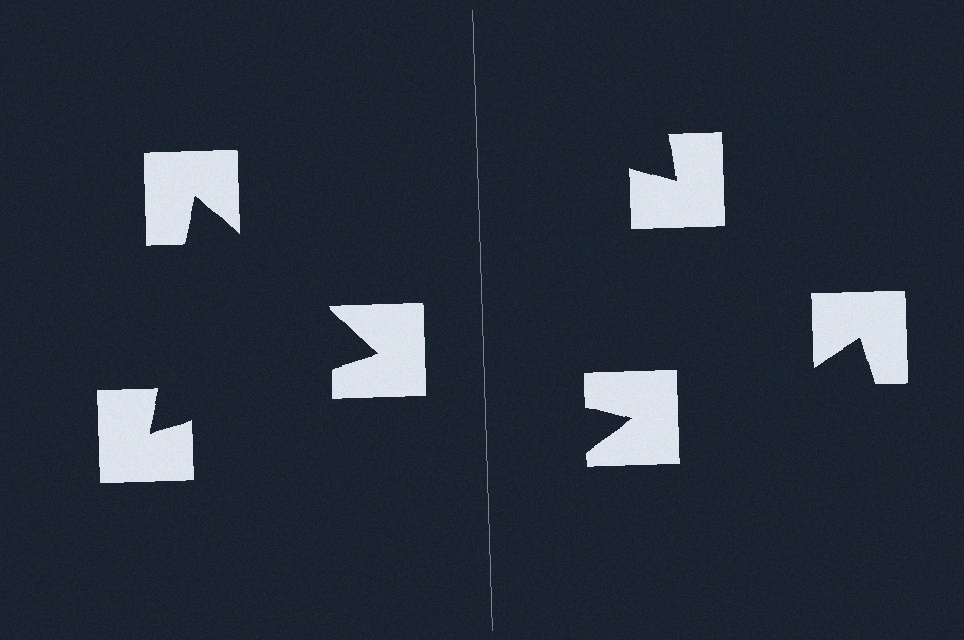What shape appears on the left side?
An illusory triangle.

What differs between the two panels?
The notched squares are positioned identically on both sides; only the wedge orientations differ. On the left they align to a triangle; on the right they are misaligned.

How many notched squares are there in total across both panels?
6 — 3 on each side.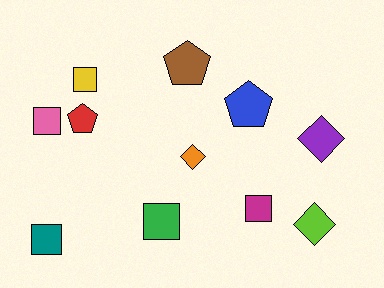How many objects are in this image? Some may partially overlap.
There are 11 objects.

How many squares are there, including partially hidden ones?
There are 5 squares.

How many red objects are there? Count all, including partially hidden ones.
There is 1 red object.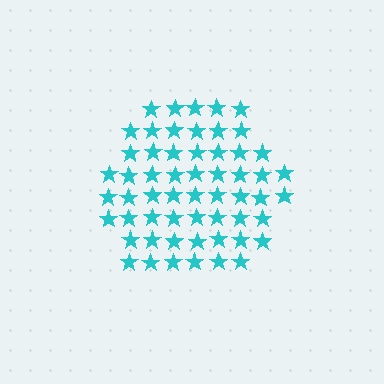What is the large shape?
The large shape is a hexagon.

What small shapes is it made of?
It is made of small stars.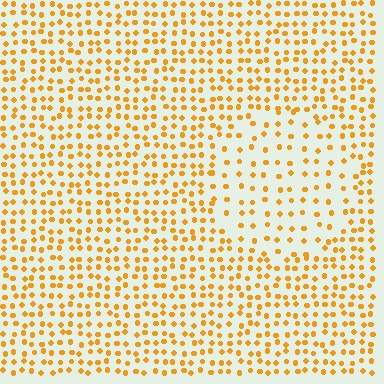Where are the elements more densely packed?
The elements are more densely packed outside the circle boundary.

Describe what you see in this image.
The image contains small orange elements arranged at two different densities. A circle-shaped region is visible where the elements are less densely packed than the surrounding area.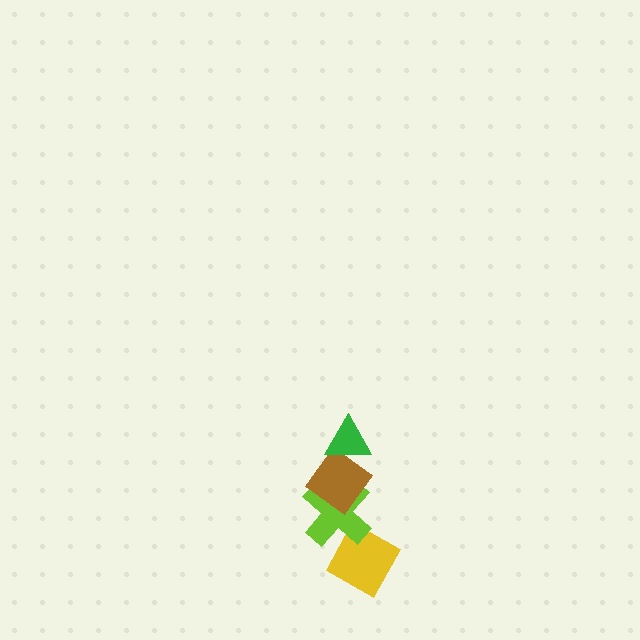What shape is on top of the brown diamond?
The green triangle is on top of the brown diamond.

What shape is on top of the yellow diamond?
The lime cross is on top of the yellow diamond.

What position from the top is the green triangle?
The green triangle is 1st from the top.